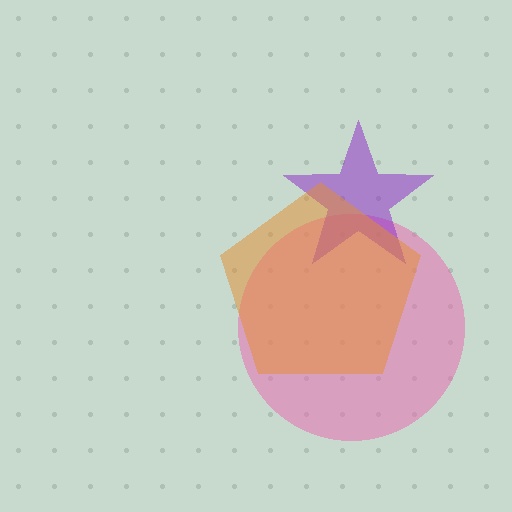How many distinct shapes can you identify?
There are 3 distinct shapes: a pink circle, a purple star, an orange pentagon.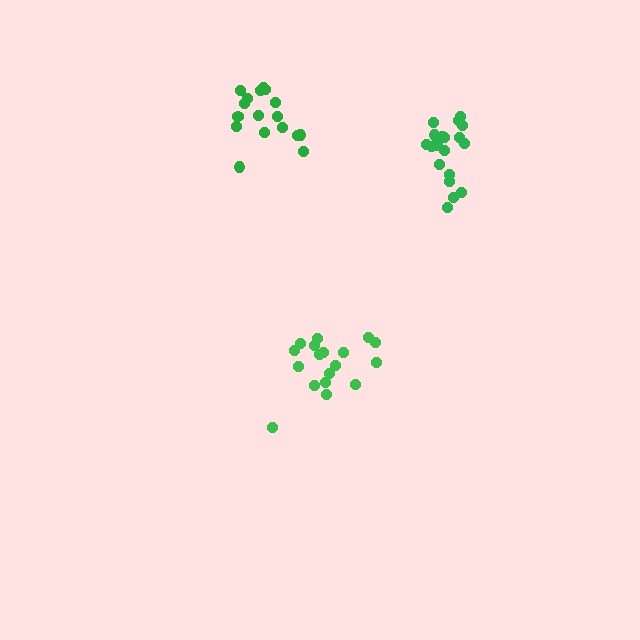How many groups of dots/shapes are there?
There are 3 groups.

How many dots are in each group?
Group 1: 19 dots, Group 2: 18 dots, Group 3: 17 dots (54 total).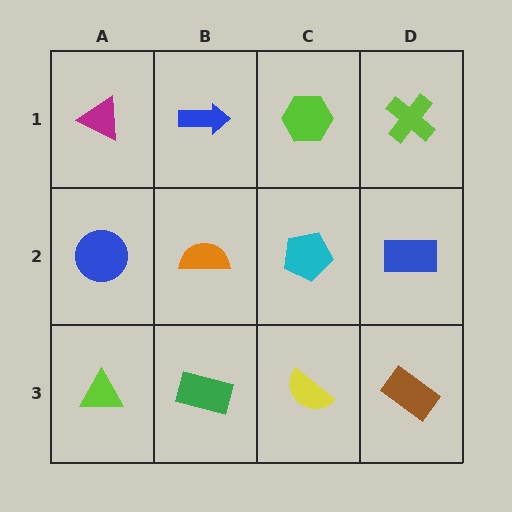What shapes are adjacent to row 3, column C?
A cyan pentagon (row 2, column C), a green rectangle (row 3, column B), a brown rectangle (row 3, column D).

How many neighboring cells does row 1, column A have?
2.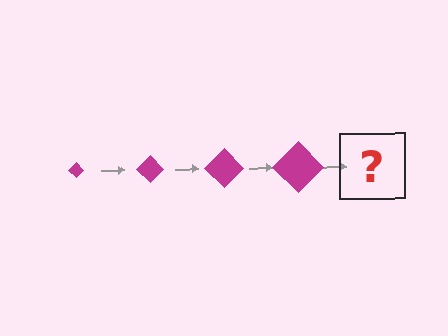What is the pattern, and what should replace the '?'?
The pattern is that the diamond gets progressively larger each step. The '?' should be a magenta diamond, larger than the previous one.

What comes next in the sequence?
The next element should be a magenta diamond, larger than the previous one.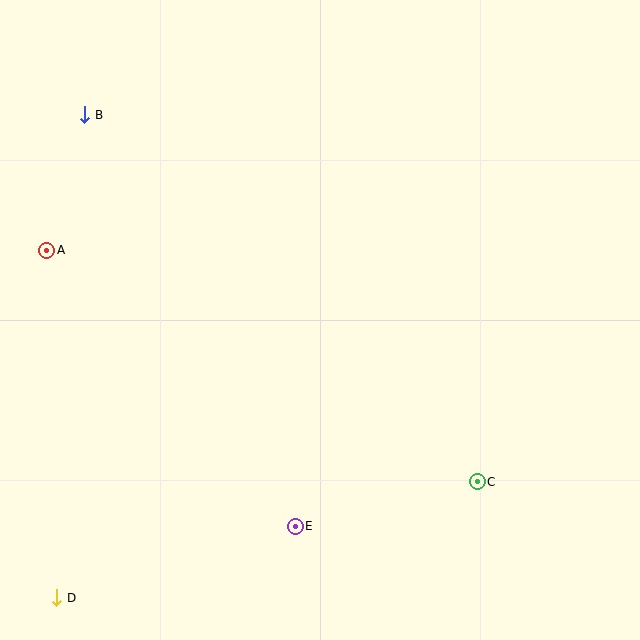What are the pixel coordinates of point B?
Point B is at (85, 115).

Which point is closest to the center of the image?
Point E at (295, 526) is closest to the center.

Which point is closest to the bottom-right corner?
Point C is closest to the bottom-right corner.